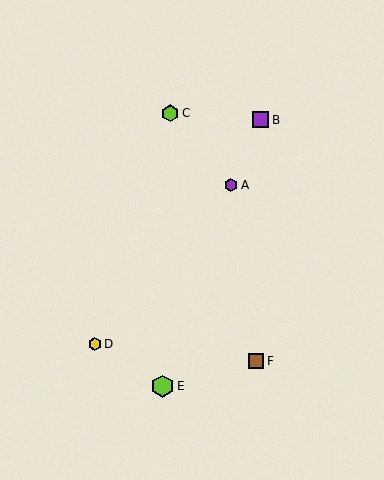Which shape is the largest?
The lime hexagon (labeled E) is the largest.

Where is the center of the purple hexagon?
The center of the purple hexagon is at (231, 185).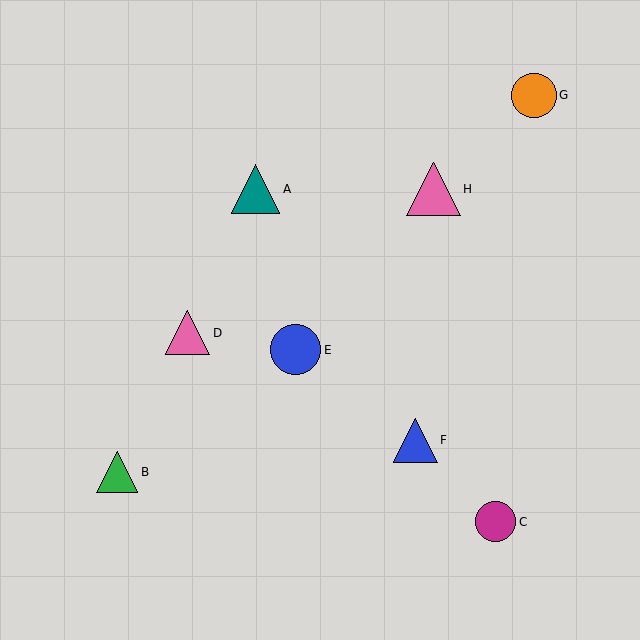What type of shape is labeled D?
Shape D is a pink triangle.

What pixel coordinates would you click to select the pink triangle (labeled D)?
Click at (188, 333) to select the pink triangle D.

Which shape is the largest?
The pink triangle (labeled H) is the largest.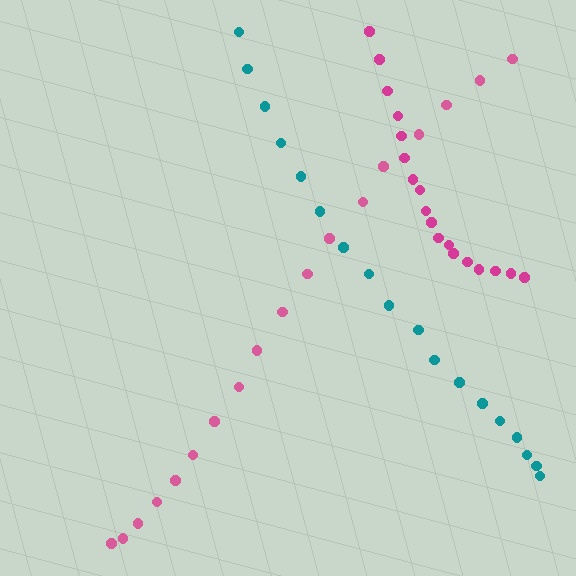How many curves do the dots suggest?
There are 3 distinct paths.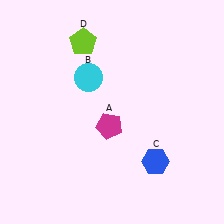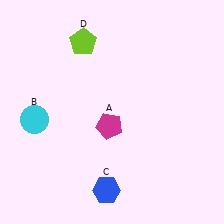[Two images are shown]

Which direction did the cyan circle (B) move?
The cyan circle (B) moved left.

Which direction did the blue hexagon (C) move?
The blue hexagon (C) moved left.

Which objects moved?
The objects that moved are: the cyan circle (B), the blue hexagon (C).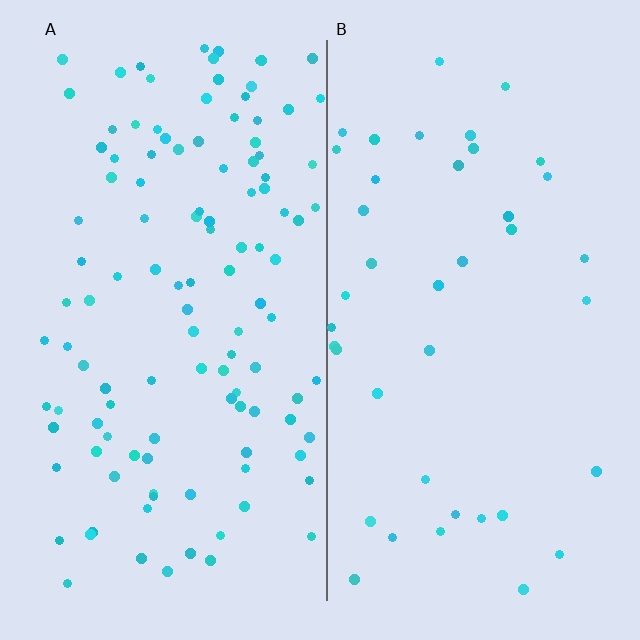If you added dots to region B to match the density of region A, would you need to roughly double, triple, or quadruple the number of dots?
Approximately triple.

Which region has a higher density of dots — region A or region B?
A (the left).